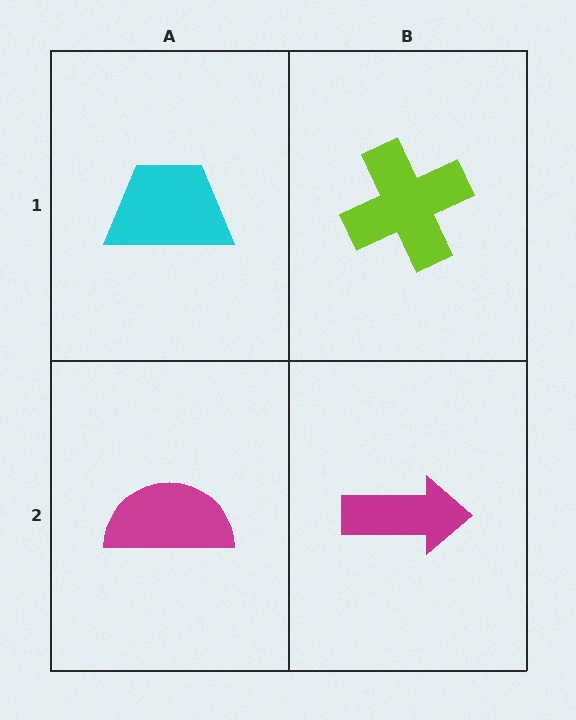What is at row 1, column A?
A cyan trapezoid.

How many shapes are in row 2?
2 shapes.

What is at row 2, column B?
A magenta arrow.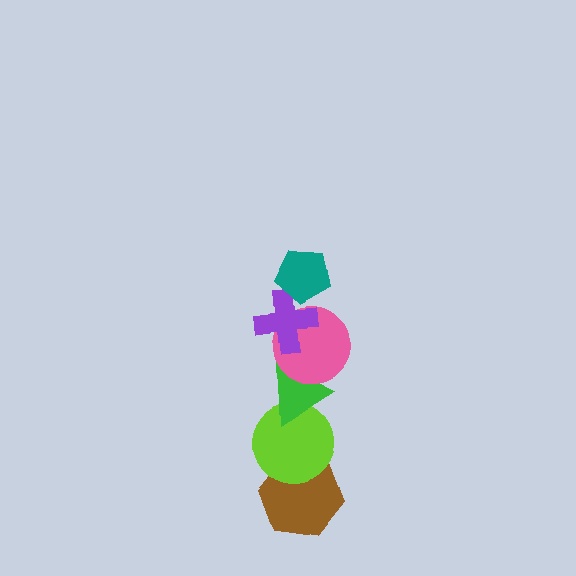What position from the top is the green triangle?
The green triangle is 4th from the top.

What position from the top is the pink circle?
The pink circle is 3rd from the top.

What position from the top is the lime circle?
The lime circle is 5th from the top.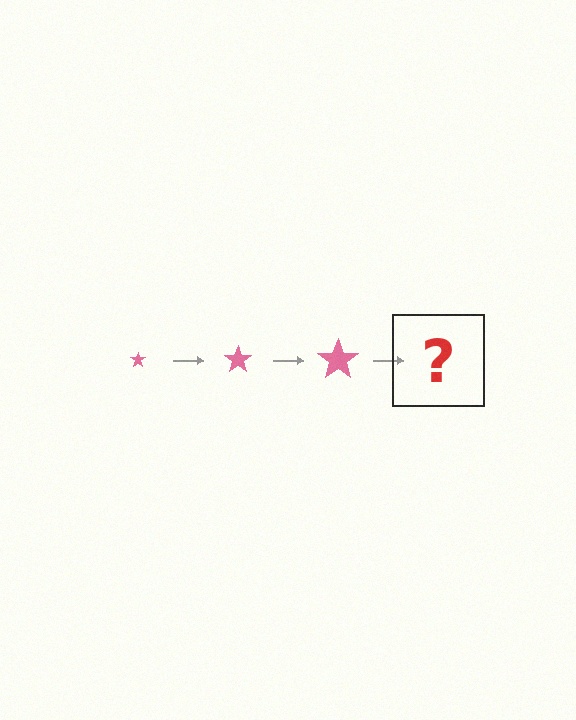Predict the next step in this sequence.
The next step is a pink star, larger than the previous one.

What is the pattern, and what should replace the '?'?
The pattern is that the star gets progressively larger each step. The '?' should be a pink star, larger than the previous one.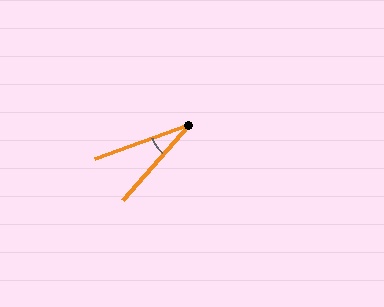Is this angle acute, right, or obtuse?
It is acute.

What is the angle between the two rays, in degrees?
Approximately 28 degrees.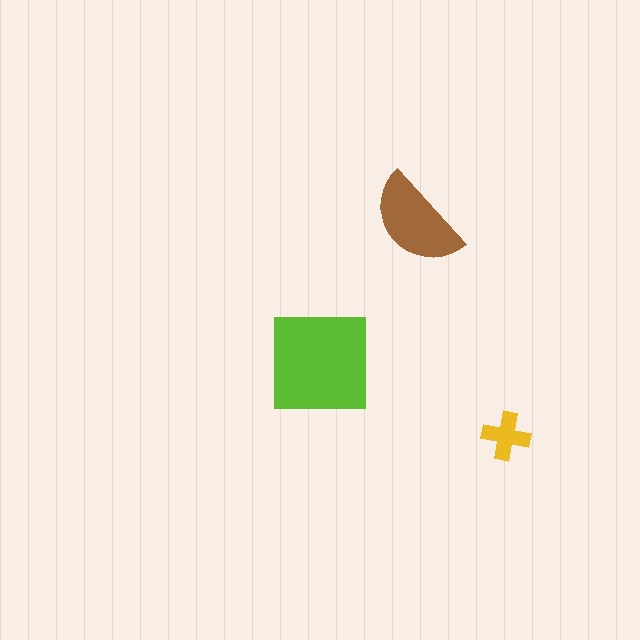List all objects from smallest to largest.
The yellow cross, the brown semicircle, the lime square.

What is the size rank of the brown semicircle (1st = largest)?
2nd.